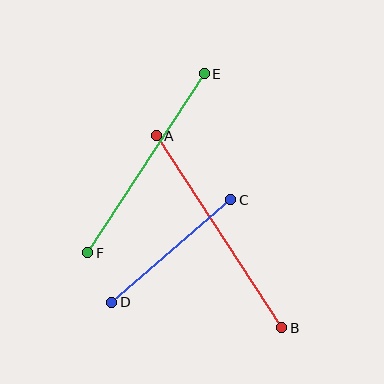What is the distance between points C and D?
The distance is approximately 157 pixels.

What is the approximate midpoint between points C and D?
The midpoint is at approximately (171, 251) pixels.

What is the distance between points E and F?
The distance is approximately 214 pixels.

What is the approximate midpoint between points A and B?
The midpoint is at approximately (219, 232) pixels.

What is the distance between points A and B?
The distance is approximately 229 pixels.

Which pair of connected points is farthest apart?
Points A and B are farthest apart.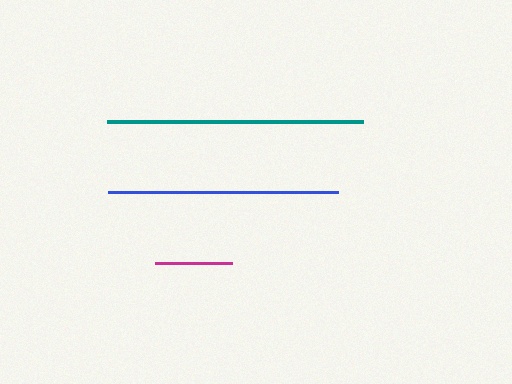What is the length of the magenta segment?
The magenta segment is approximately 77 pixels long.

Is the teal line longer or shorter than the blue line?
The teal line is longer than the blue line.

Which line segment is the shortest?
The magenta line is the shortest at approximately 77 pixels.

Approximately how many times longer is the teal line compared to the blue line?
The teal line is approximately 1.1 times the length of the blue line.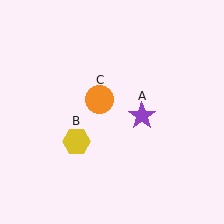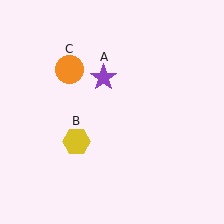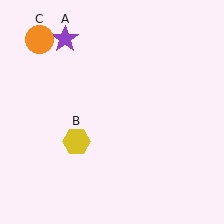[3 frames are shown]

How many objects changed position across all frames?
2 objects changed position: purple star (object A), orange circle (object C).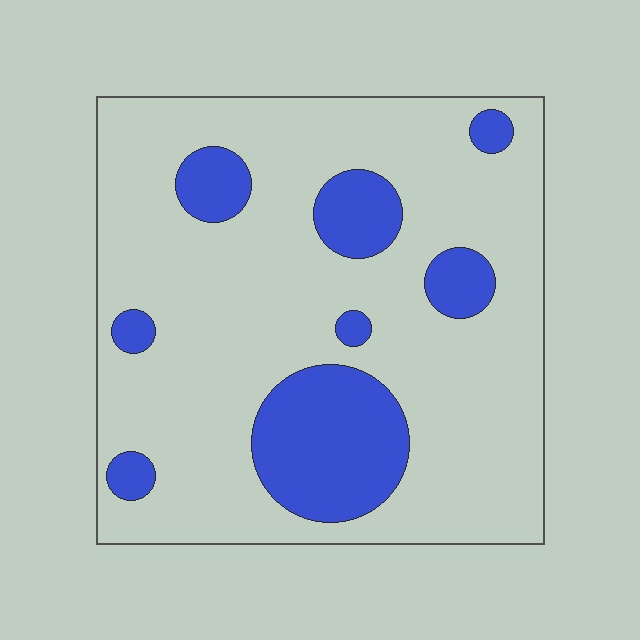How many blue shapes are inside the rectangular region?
8.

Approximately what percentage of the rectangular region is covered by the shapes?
Approximately 20%.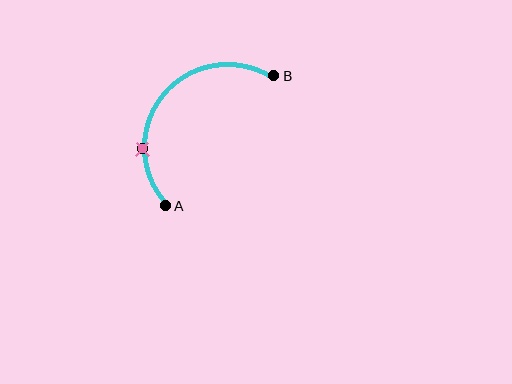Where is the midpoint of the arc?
The arc midpoint is the point on the curve farthest from the straight line joining A and B. It sits above and to the left of that line.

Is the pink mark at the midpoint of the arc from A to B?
No. The pink mark lies on the arc but is closer to endpoint A. The arc midpoint would be at the point on the curve equidistant along the arc from both A and B.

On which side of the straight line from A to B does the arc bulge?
The arc bulges above and to the left of the straight line connecting A and B.